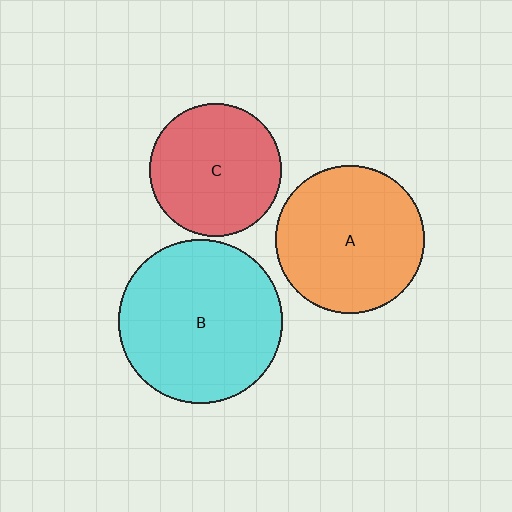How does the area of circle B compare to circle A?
Approximately 1.2 times.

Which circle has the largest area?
Circle B (cyan).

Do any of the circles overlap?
No, none of the circles overlap.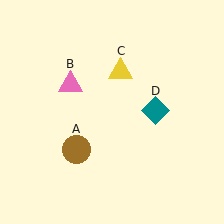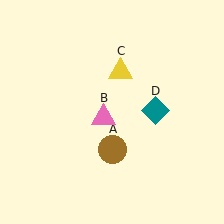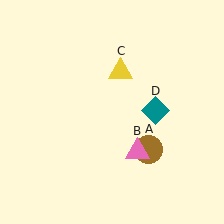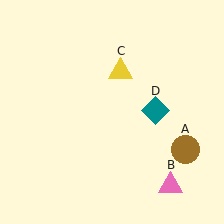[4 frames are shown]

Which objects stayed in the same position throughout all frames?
Yellow triangle (object C) and teal diamond (object D) remained stationary.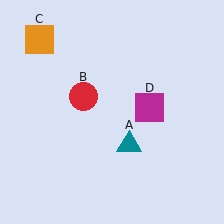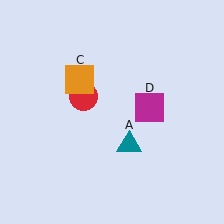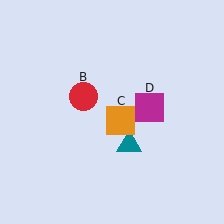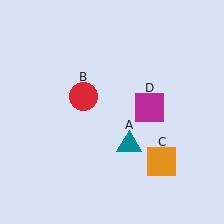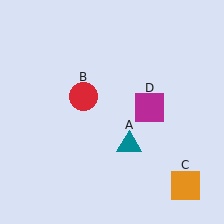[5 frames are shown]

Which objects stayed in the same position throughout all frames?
Teal triangle (object A) and red circle (object B) and magenta square (object D) remained stationary.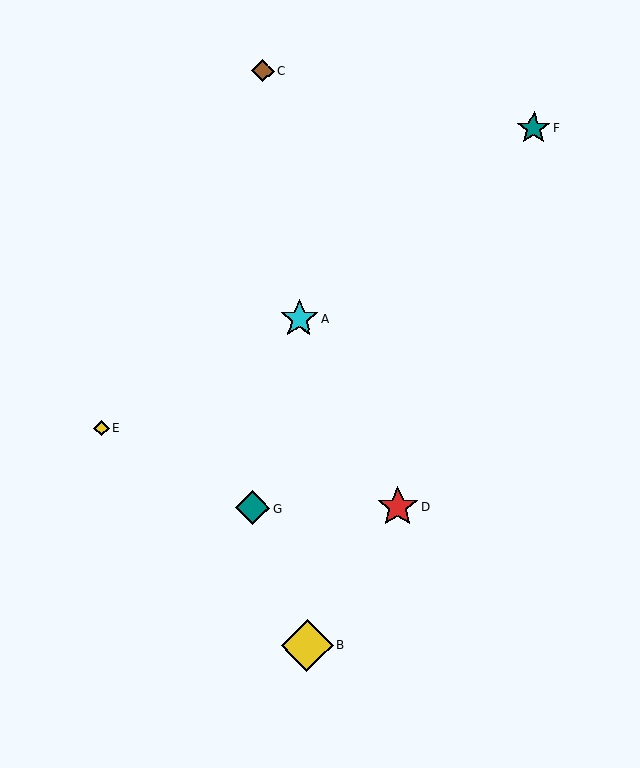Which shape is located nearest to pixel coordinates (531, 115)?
The teal star (labeled F) at (534, 128) is nearest to that location.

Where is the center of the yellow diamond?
The center of the yellow diamond is at (307, 645).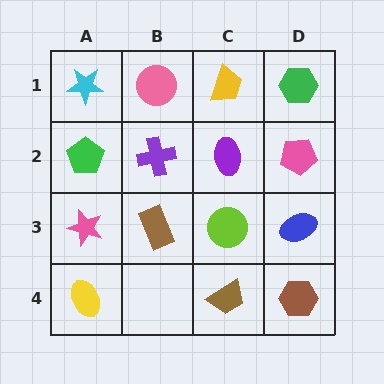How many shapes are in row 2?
4 shapes.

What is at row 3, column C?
A lime circle.